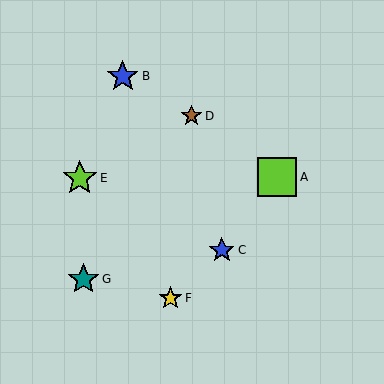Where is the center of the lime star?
The center of the lime star is at (80, 178).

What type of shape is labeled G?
Shape G is a teal star.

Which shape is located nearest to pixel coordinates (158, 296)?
The yellow star (labeled F) at (170, 298) is nearest to that location.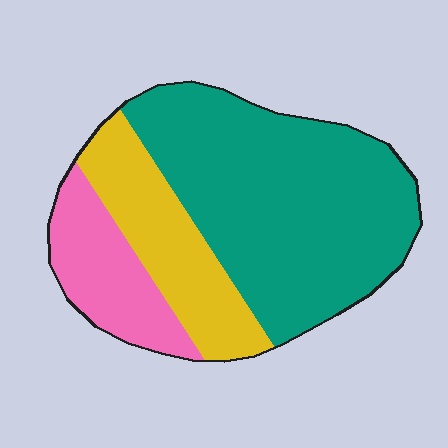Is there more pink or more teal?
Teal.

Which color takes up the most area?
Teal, at roughly 60%.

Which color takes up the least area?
Pink, at roughly 20%.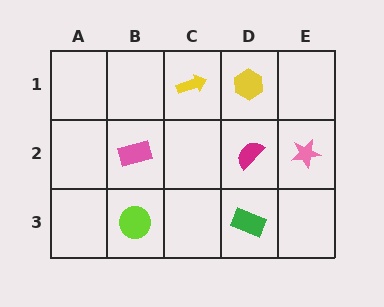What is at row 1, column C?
A yellow arrow.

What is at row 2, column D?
A magenta semicircle.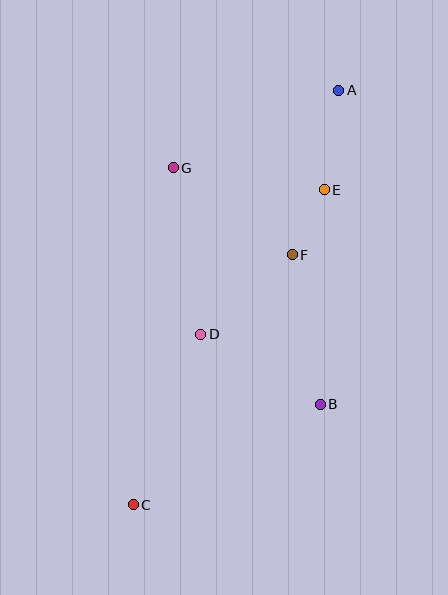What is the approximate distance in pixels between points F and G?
The distance between F and G is approximately 147 pixels.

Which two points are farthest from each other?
Points A and C are farthest from each other.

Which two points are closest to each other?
Points E and F are closest to each other.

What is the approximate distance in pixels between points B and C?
The distance between B and C is approximately 212 pixels.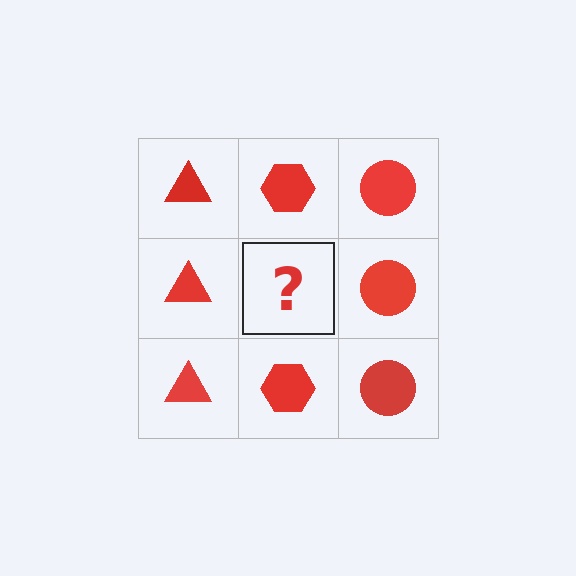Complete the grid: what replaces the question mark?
The question mark should be replaced with a red hexagon.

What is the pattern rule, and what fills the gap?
The rule is that each column has a consistent shape. The gap should be filled with a red hexagon.